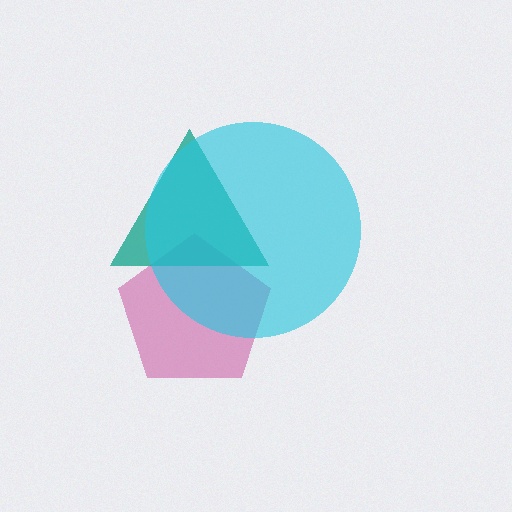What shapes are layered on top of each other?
The layered shapes are: a magenta pentagon, a teal triangle, a cyan circle.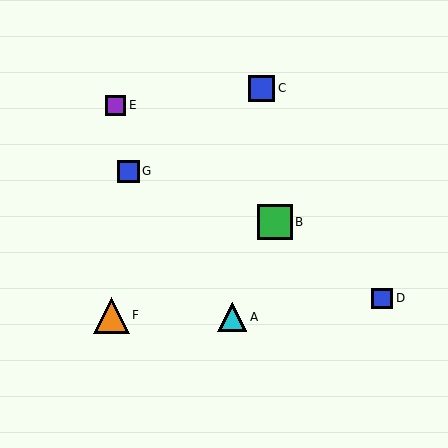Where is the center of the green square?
The center of the green square is at (275, 222).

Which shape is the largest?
The orange triangle (labeled F) is the largest.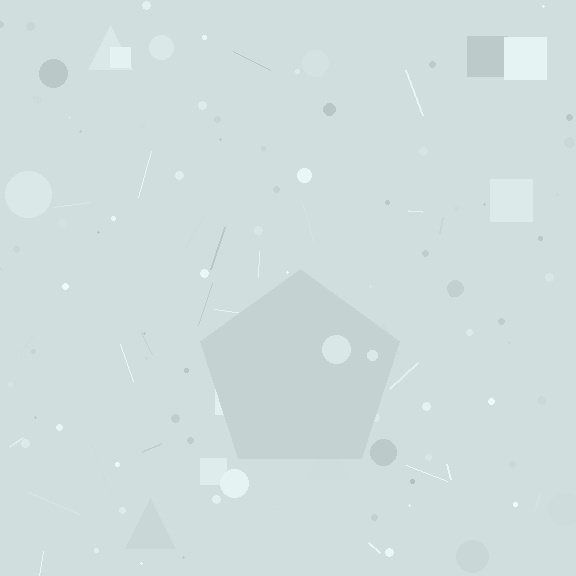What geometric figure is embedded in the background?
A pentagon is embedded in the background.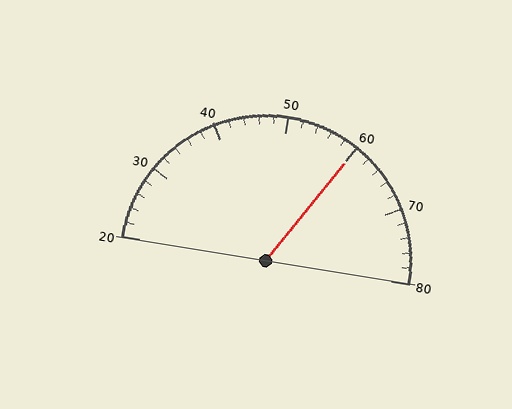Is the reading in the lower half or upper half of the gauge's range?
The reading is in the upper half of the range (20 to 80).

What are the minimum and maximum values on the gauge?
The gauge ranges from 20 to 80.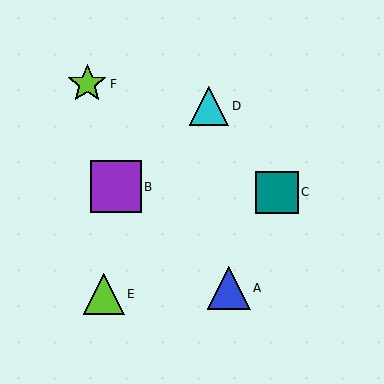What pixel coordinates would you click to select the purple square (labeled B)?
Click at (116, 187) to select the purple square B.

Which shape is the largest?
The purple square (labeled B) is the largest.